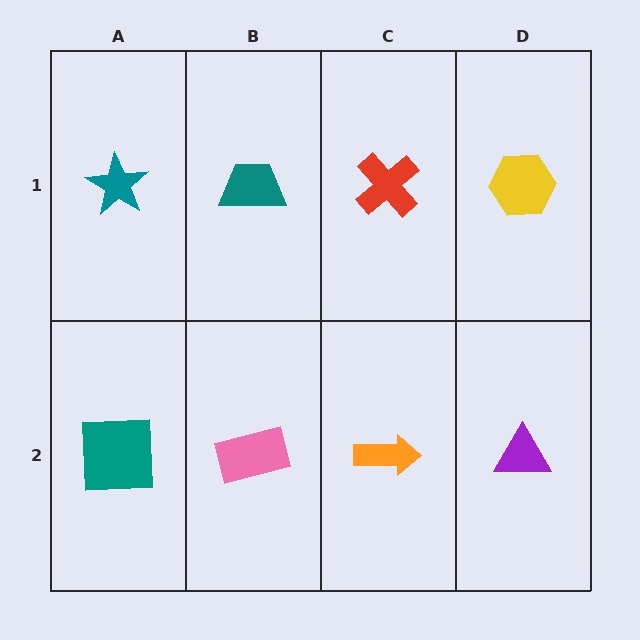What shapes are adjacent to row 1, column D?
A purple triangle (row 2, column D), a red cross (row 1, column C).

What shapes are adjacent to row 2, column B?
A teal trapezoid (row 1, column B), a teal square (row 2, column A), an orange arrow (row 2, column C).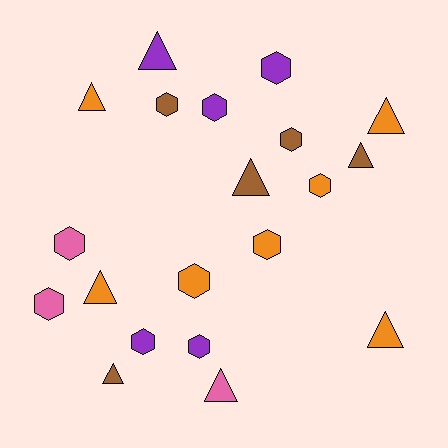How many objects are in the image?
There are 20 objects.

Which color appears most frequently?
Orange, with 7 objects.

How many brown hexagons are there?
There are 2 brown hexagons.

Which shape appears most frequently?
Hexagon, with 11 objects.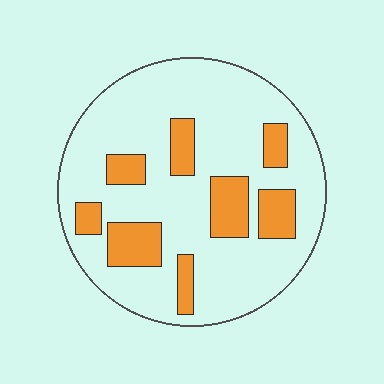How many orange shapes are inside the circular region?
8.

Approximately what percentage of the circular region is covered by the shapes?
Approximately 20%.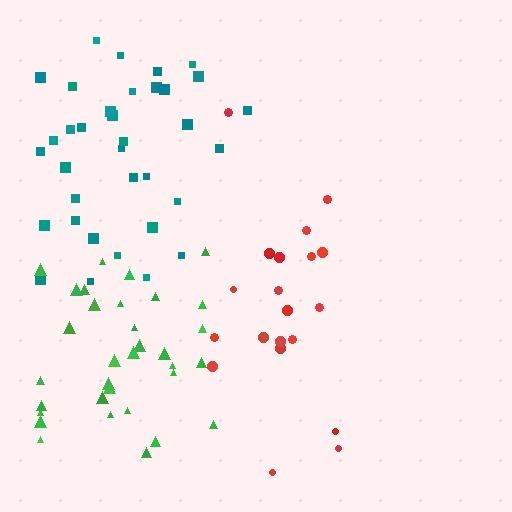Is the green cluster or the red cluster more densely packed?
Green.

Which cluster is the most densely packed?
Green.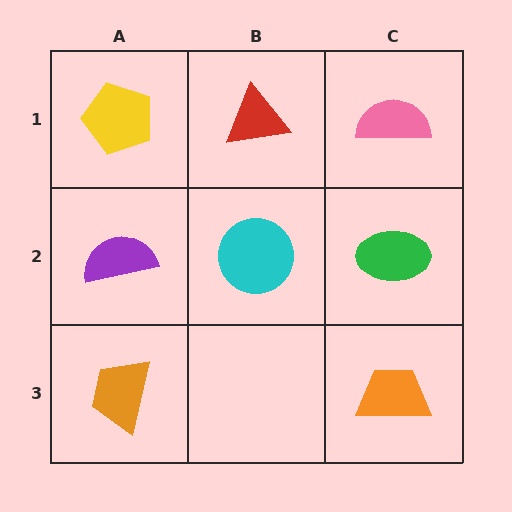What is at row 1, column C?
A pink semicircle.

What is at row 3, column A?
An orange trapezoid.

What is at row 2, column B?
A cyan circle.